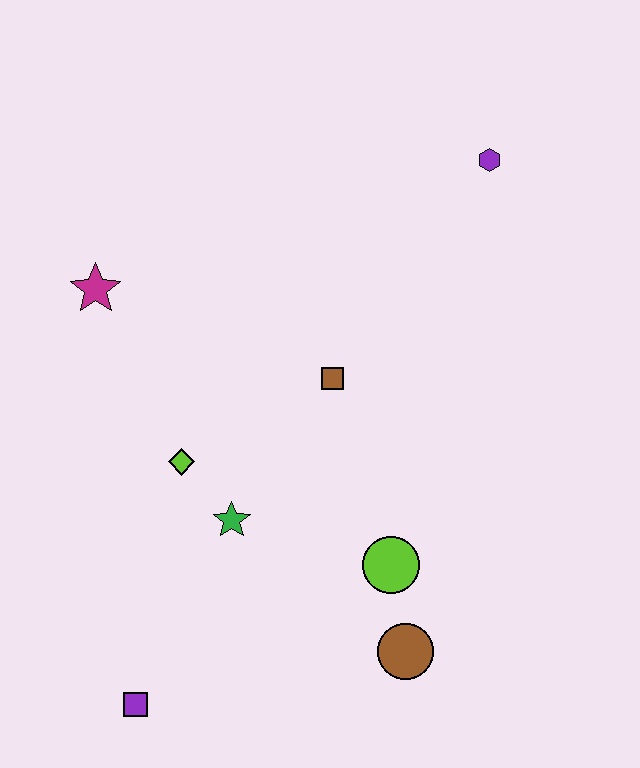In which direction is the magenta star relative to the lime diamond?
The magenta star is above the lime diamond.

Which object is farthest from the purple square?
The purple hexagon is farthest from the purple square.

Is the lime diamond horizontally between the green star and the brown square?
No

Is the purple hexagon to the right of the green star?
Yes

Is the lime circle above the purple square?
Yes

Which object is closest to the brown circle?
The lime circle is closest to the brown circle.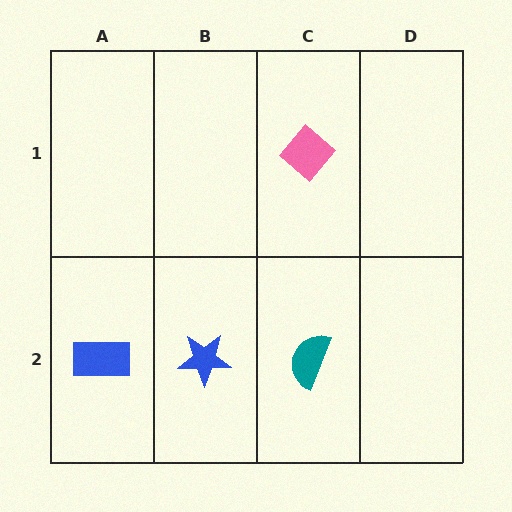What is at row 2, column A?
A blue rectangle.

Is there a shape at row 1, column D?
No, that cell is empty.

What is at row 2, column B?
A blue star.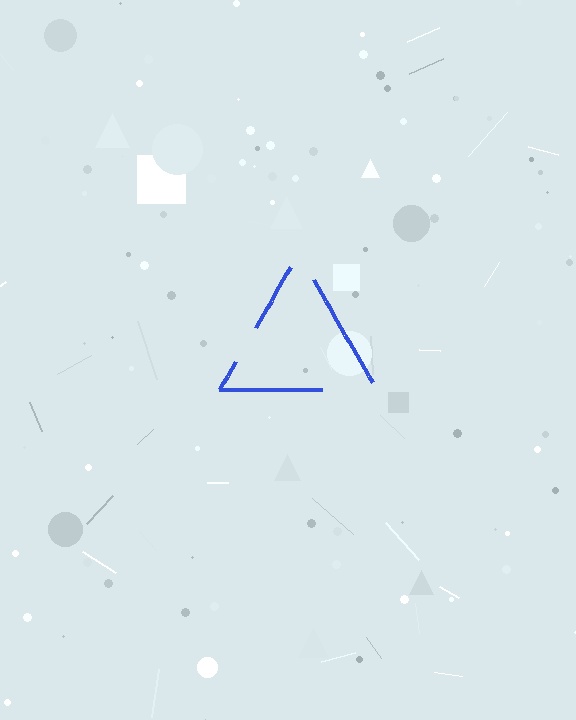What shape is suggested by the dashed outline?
The dashed outline suggests a triangle.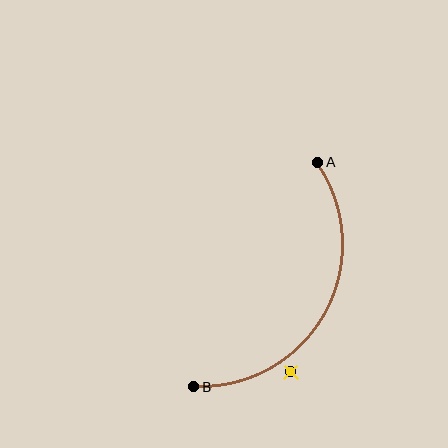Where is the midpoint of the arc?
The arc midpoint is the point on the curve farthest from the straight line joining A and B. It sits to the right of that line.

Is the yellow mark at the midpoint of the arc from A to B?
No — the yellow mark does not lie on the arc at all. It sits slightly outside the curve.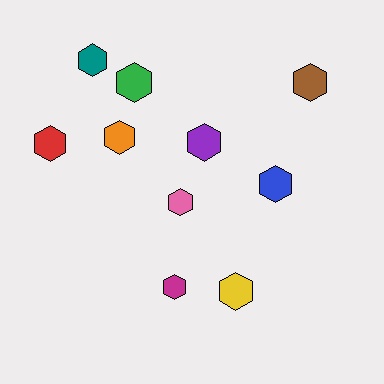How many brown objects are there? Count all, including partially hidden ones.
There is 1 brown object.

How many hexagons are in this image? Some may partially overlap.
There are 10 hexagons.